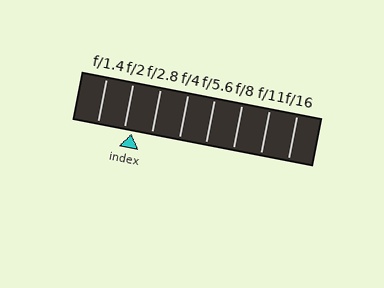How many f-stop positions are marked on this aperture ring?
There are 8 f-stop positions marked.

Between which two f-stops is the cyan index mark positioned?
The index mark is between f/2 and f/2.8.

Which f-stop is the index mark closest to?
The index mark is closest to f/2.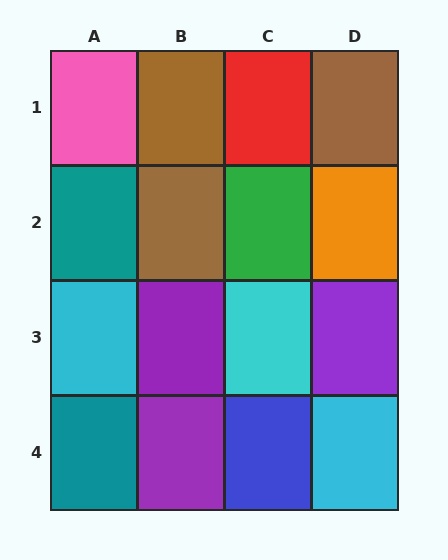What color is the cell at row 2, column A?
Teal.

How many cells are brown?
3 cells are brown.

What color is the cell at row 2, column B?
Brown.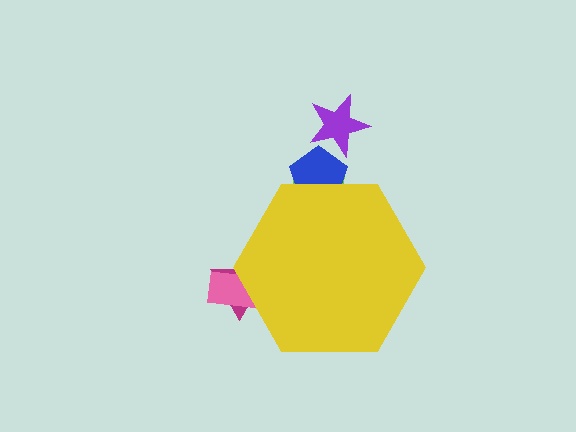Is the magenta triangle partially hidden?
Yes, the magenta triangle is partially hidden behind the yellow hexagon.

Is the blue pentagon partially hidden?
Yes, the blue pentagon is partially hidden behind the yellow hexagon.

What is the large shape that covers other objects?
A yellow hexagon.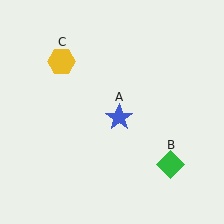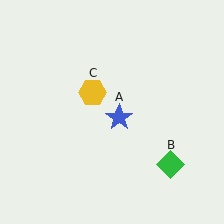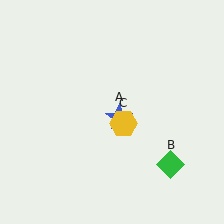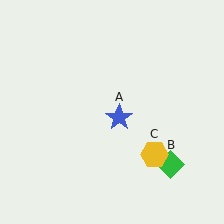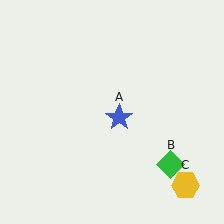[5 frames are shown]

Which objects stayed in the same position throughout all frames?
Blue star (object A) and green diamond (object B) remained stationary.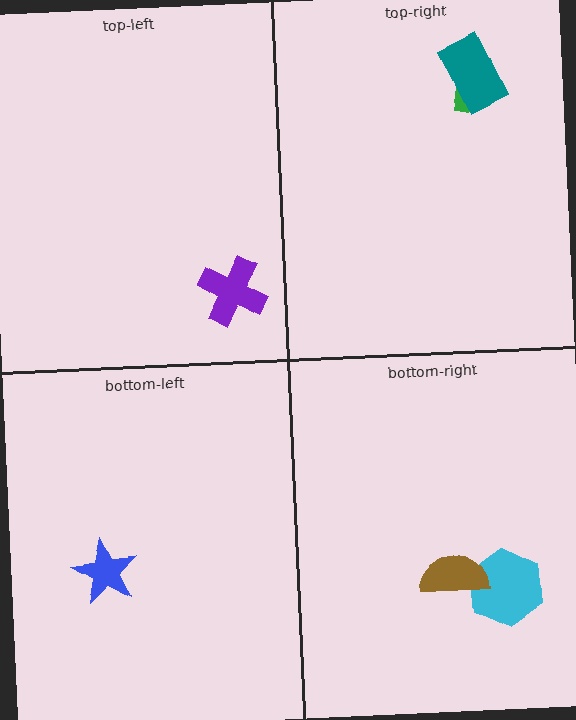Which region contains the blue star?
The bottom-left region.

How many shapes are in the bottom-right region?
2.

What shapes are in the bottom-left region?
The blue star.